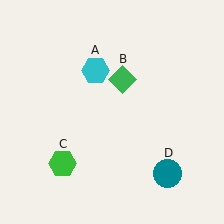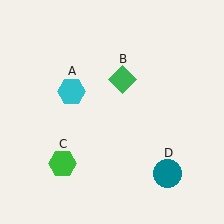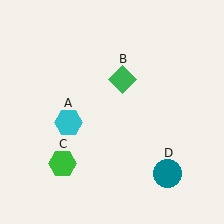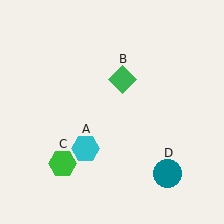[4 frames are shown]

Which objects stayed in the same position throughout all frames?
Green diamond (object B) and green hexagon (object C) and teal circle (object D) remained stationary.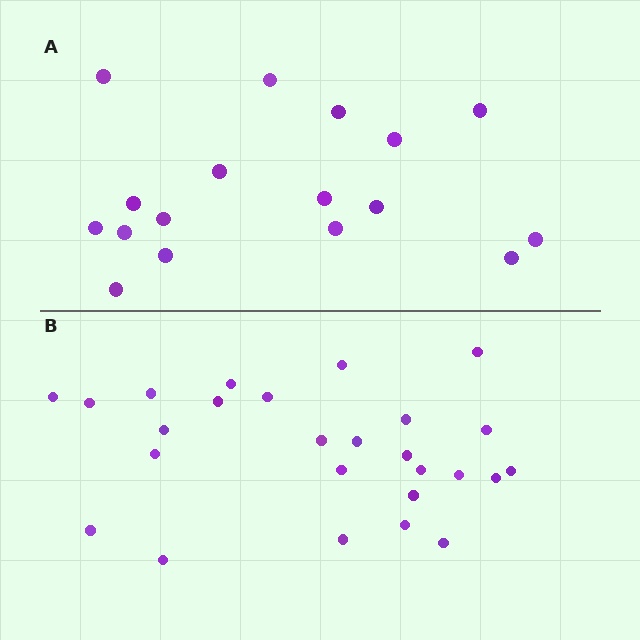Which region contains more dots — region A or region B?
Region B (the bottom region) has more dots.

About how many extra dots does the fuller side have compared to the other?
Region B has roughly 8 or so more dots than region A.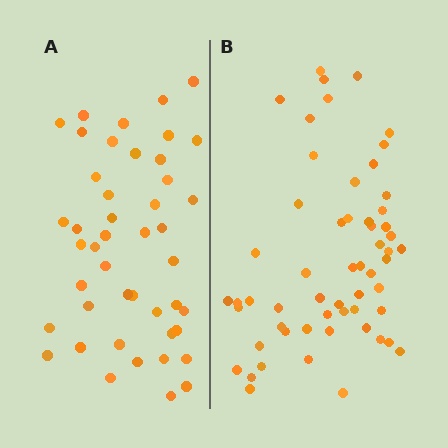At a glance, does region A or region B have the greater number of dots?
Region B (the right region) has more dots.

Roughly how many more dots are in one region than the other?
Region B has roughly 12 or so more dots than region A.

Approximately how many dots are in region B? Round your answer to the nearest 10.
About 60 dots. (The exact count is 57, which rounds to 60.)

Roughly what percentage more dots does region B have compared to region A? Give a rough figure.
About 25% more.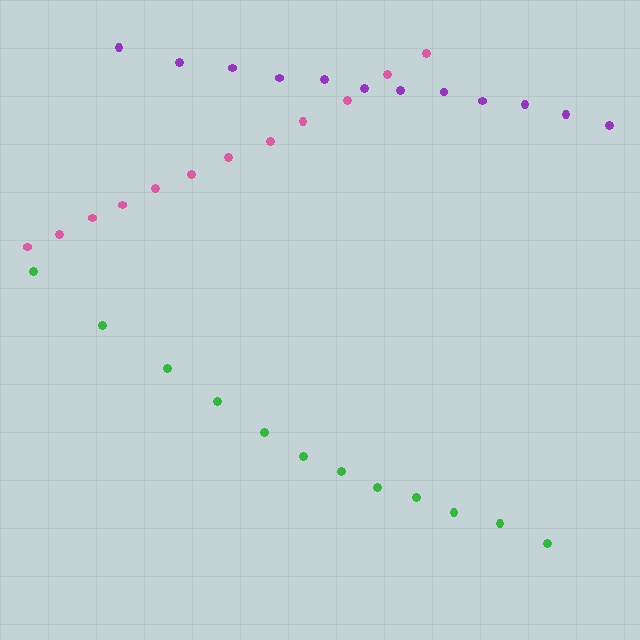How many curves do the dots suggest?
There are 3 distinct paths.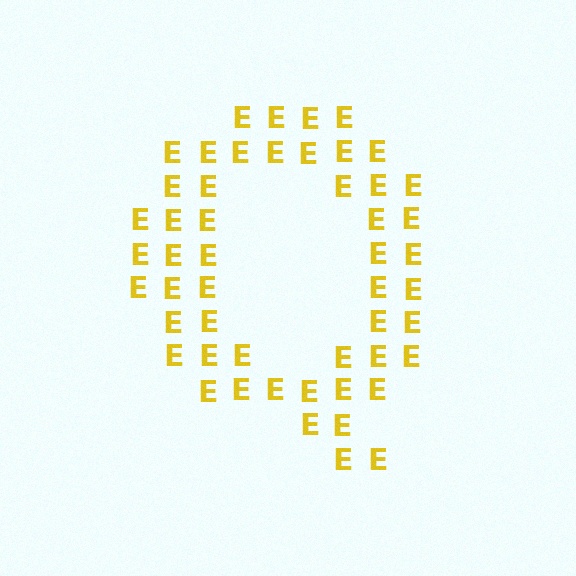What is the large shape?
The large shape is the letter Q.